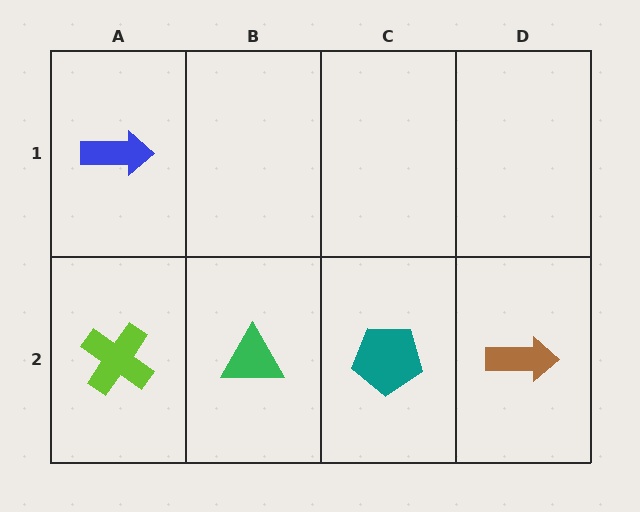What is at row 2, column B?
A green triangle.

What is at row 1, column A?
A blue arrow.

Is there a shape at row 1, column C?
No, that cell is empty.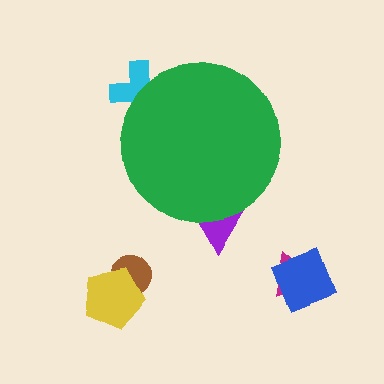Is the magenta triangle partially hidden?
No, the magenta triangle is fully visible.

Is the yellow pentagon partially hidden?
No, the yellow pentagon is fully visible.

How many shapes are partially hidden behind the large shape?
2 shapes are partially hidden.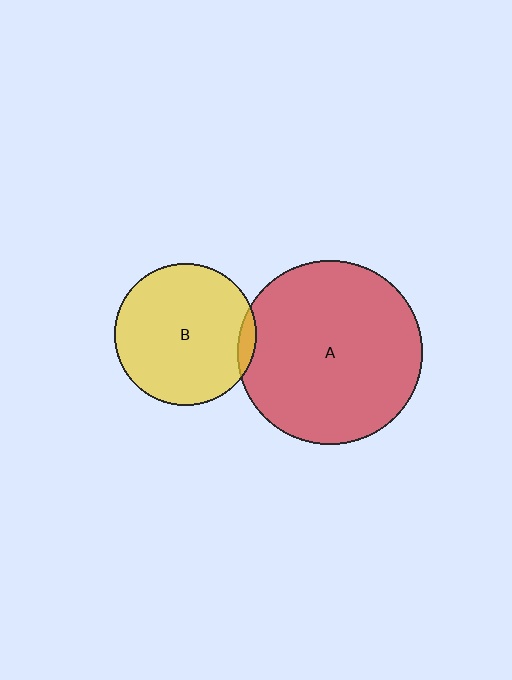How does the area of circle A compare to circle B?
Approximately 1.7 times.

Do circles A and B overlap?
Yes.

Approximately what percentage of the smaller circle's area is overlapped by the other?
Approximately 5%.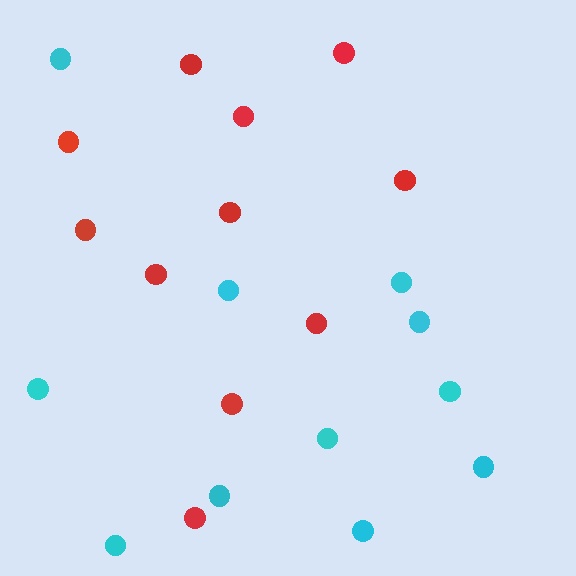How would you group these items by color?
There are 2 groups: one group of red circles (11) and one group of cyan circles (11).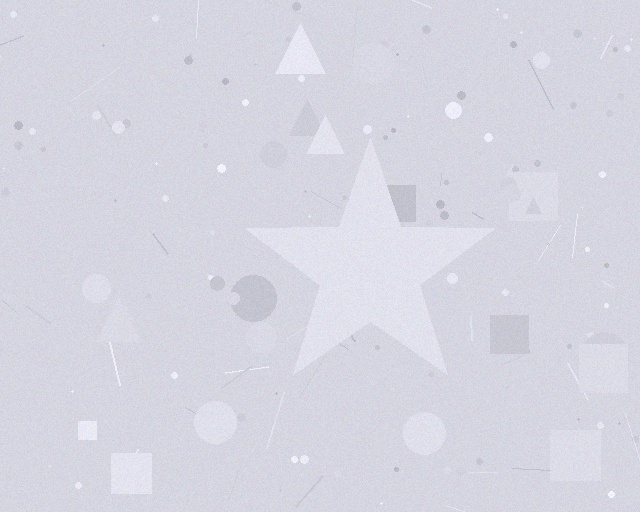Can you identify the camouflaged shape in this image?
The camouflaged shape is a star.